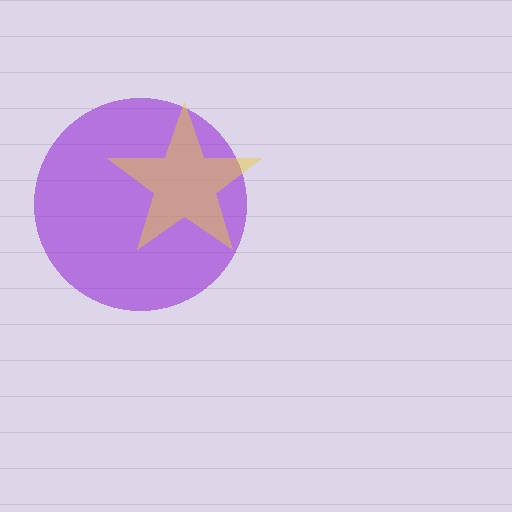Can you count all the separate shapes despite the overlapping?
Yes, there are 2 separate shapes.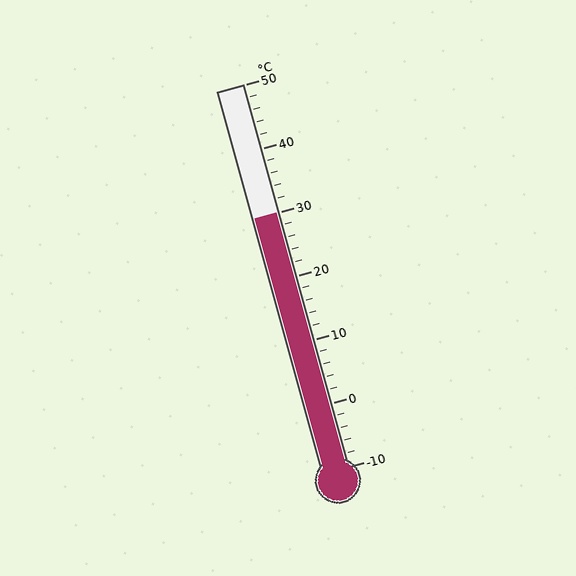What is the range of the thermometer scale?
The thermometer scale ranges from -10°C to 50°C.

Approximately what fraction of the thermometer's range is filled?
The thermometer is filled to approximately 65% of its range.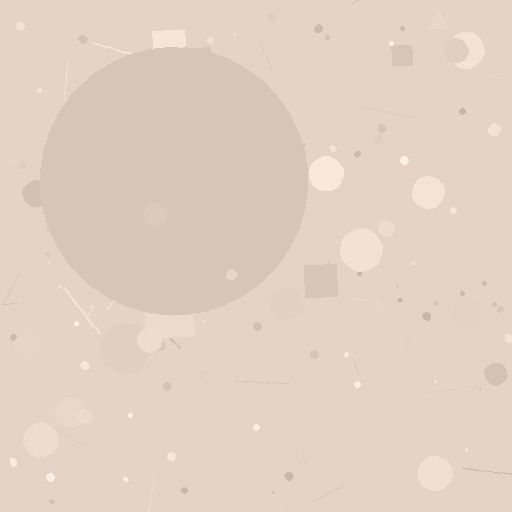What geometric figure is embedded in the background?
A circle is embedded in the background.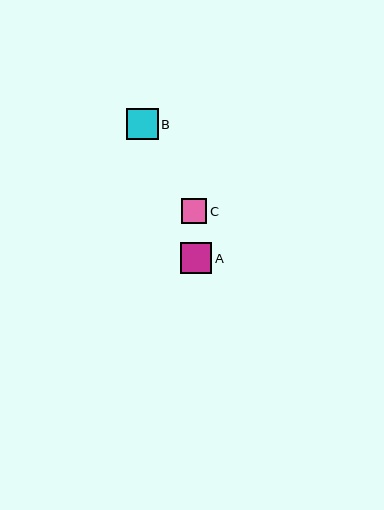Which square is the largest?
Square B is the largest with a size of approximately 31 pixels.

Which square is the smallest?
Square C is the smallest with a size of approximately 25 pixels.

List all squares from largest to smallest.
From largest to smallest: B, A, C.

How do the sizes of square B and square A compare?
Square B and square A are approximately the same size.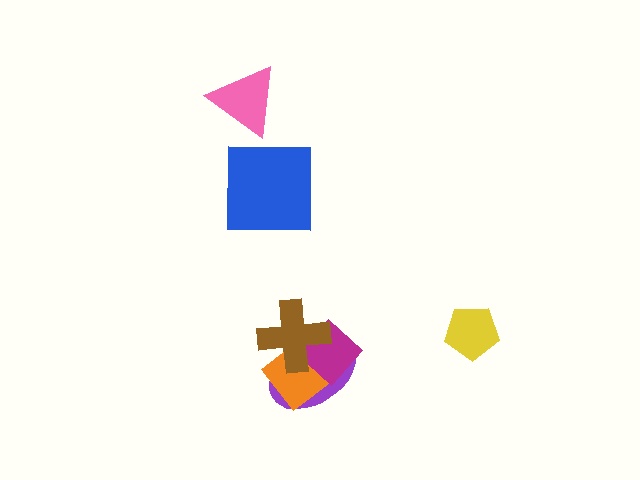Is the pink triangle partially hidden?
No, no other shape covers it.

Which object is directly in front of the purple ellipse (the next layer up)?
The orange diamond is directly in front of the purple ellipse.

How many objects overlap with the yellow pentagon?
0 objects overlap with the yellow pentagon.